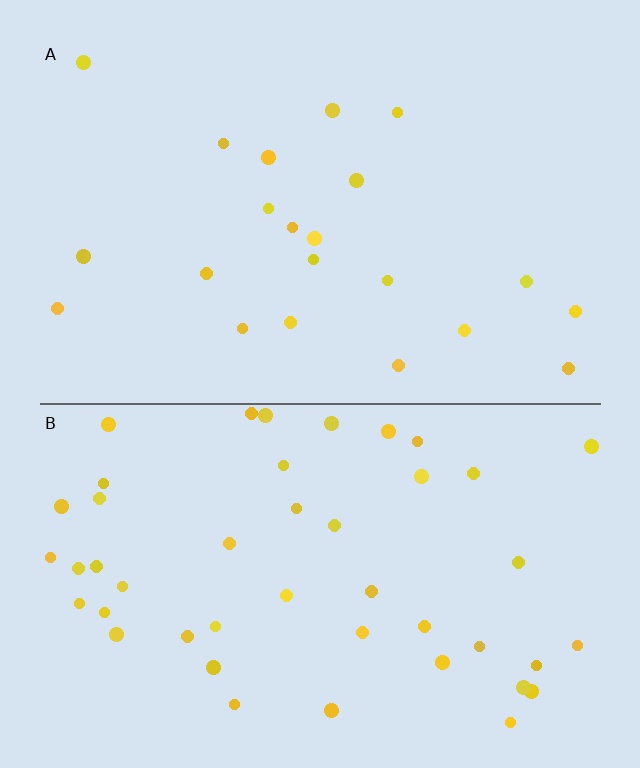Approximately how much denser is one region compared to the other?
Approximately 2.1× — region B over region A.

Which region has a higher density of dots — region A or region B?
B (the bottom).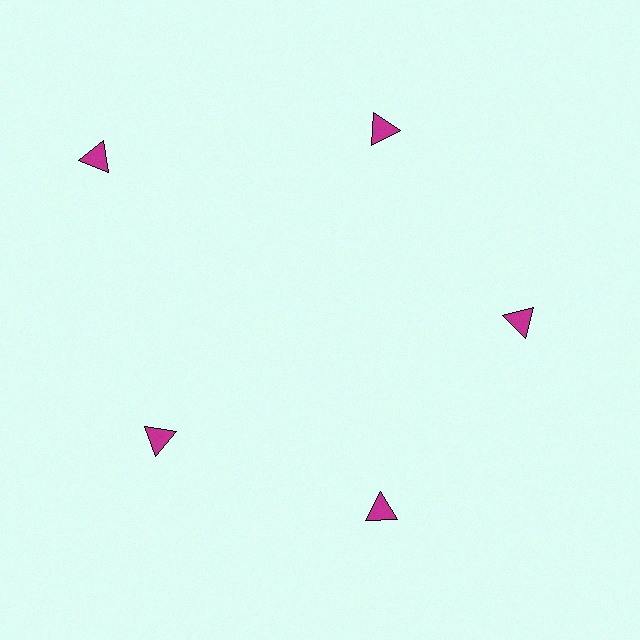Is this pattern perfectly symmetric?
No. The 5 magenta triangles are arranged in a ring, but one element near the 10 o'clock position is pushed outward from the center, breaking the 5-fold rotational symmetry.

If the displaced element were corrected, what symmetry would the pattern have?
It would have 5-fold rotational symmetry — the pattern would map onto itself every 72 degrees.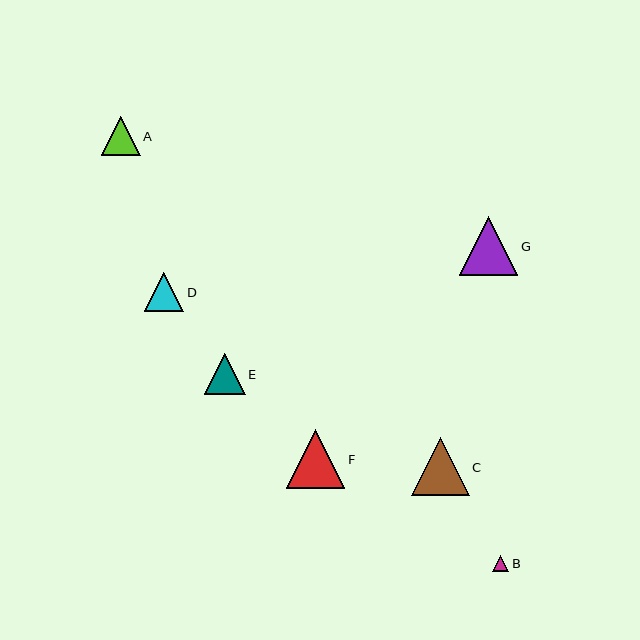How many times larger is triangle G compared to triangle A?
Triangle G is approximately 1.5 times the size of triangle A.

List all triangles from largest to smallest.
From largest to smallest: F, G, C, E, D, A, B.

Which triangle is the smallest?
Triangle B is the smallest with a size of approximately 16 pixels.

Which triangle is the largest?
Triangle F is the largest with a size of approximately 59 pixels.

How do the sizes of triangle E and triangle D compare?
Triangle E and triangle D are approximately the same size.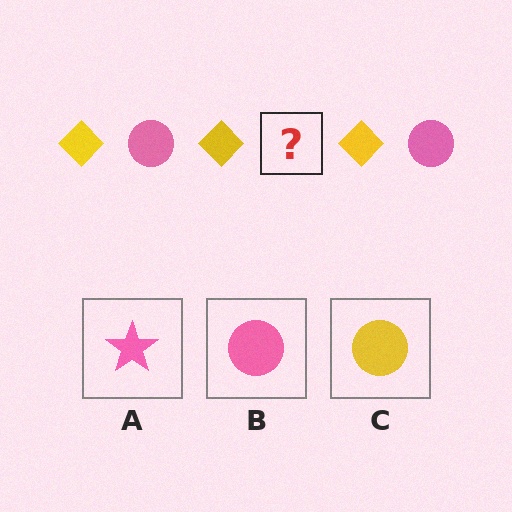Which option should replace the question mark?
Option B.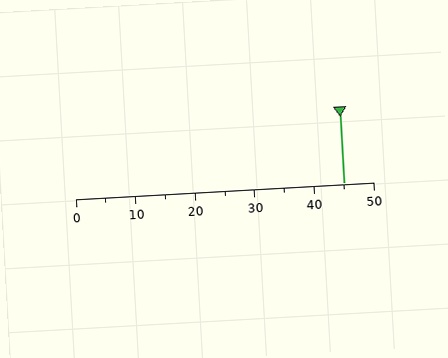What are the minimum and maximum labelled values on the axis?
The axis runs from 0 to 50.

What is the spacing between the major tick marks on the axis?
The major ticks are spaced 10 apart.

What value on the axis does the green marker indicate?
The marker indicates approximately 45.